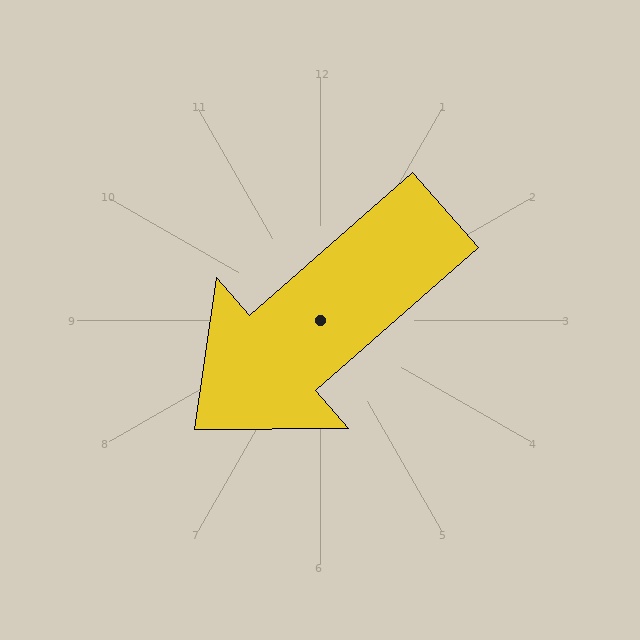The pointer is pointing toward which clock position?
Roughly 8 o'clock.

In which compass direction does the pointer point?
Southwest.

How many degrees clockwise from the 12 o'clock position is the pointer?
Approximately 229 degrees.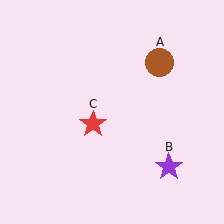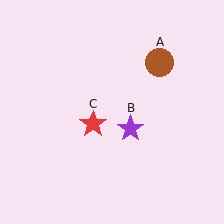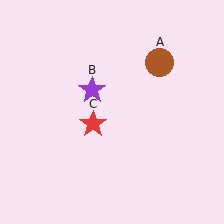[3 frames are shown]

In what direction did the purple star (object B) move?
The purple star (object B) moved up and to the left.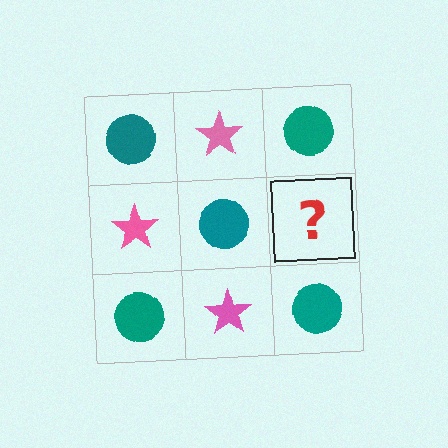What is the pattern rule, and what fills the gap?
The rule is that it alternates teal circle and pink star in a checkerboard pattern. The gap should be filled with a pink star.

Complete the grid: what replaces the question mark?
The question mark should be replaced with a pink star.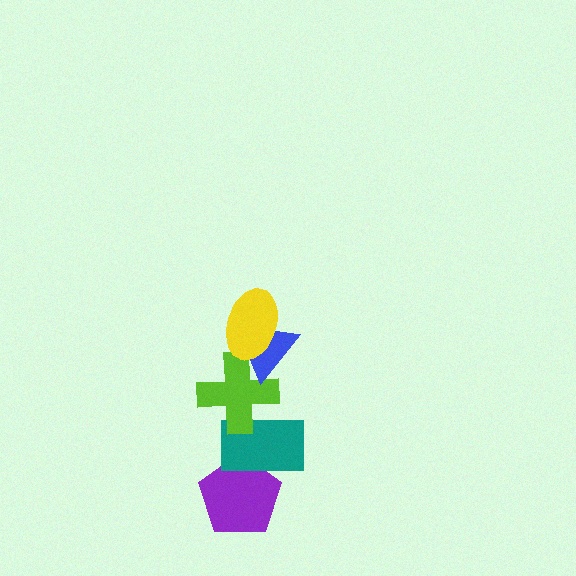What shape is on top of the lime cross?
The blue triangle is on top of the lime cross.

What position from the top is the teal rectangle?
The teal rectangle is 4th from the top.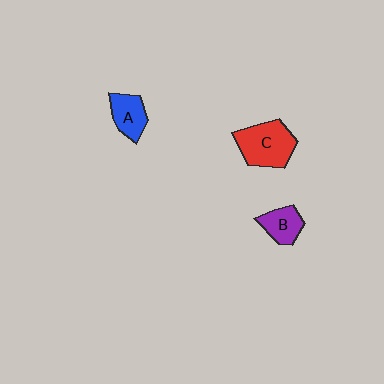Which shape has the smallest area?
Shape B (purple).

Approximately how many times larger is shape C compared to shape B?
Approximately 1.8 times.